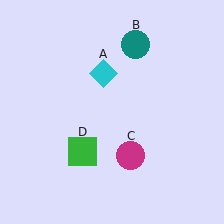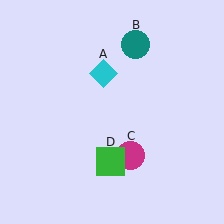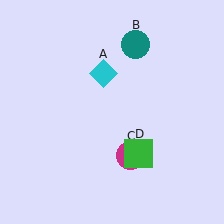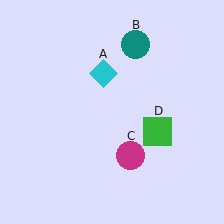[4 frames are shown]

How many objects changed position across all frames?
1 object changed position: green square (object D).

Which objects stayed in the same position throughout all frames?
Cyan diamond (object A) and teal circle (object B) and magenta circle (object C) remained stationary.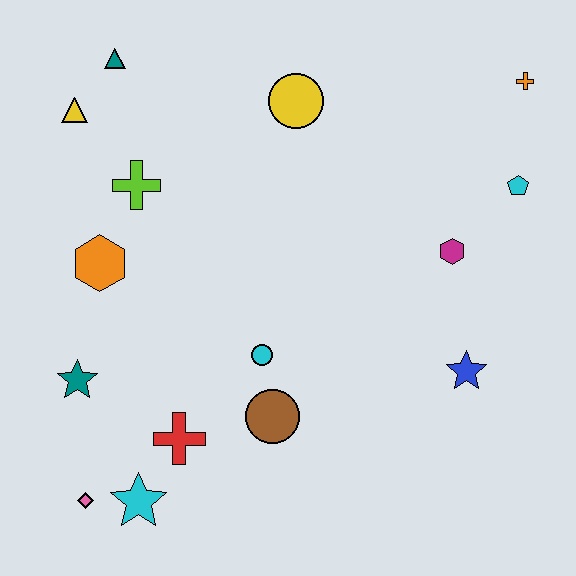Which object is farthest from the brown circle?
The orange cross is farthest from the brown circle.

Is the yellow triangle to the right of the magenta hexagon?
No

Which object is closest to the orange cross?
The cyan pentagon is closest to the orange cross.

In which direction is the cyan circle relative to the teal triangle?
The cyan circle is below the teal triangle.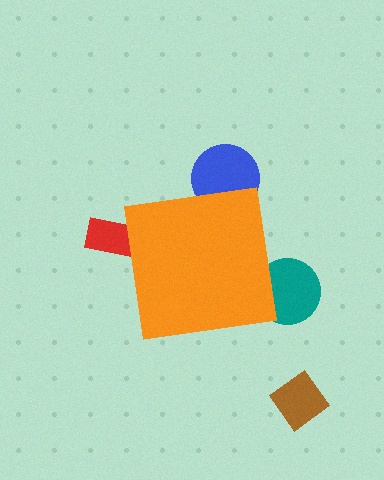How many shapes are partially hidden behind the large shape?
3 shapes are partially hidden.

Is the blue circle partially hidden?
Yes, the blue circle is partially hidden behind the orange square.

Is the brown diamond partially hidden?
No, the brown diamond is fully visible.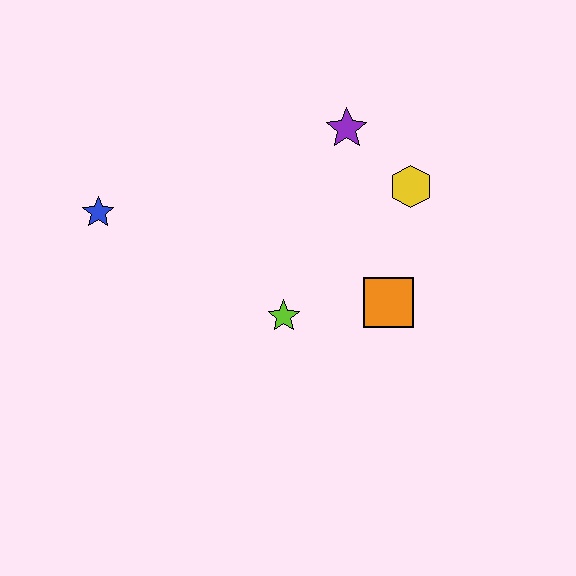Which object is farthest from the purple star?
The blue star is farthest from the purple star.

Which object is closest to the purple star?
The yellow hexagon is closest to the purple star.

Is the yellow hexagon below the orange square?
No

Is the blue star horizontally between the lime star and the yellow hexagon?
No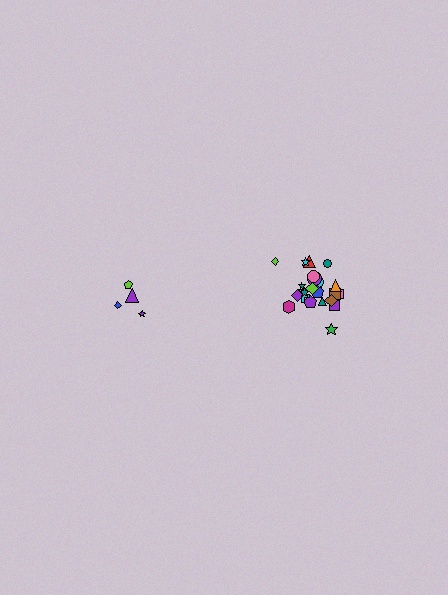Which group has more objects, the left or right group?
The right group.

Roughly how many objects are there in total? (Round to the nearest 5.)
Roughly 30 objects in total.